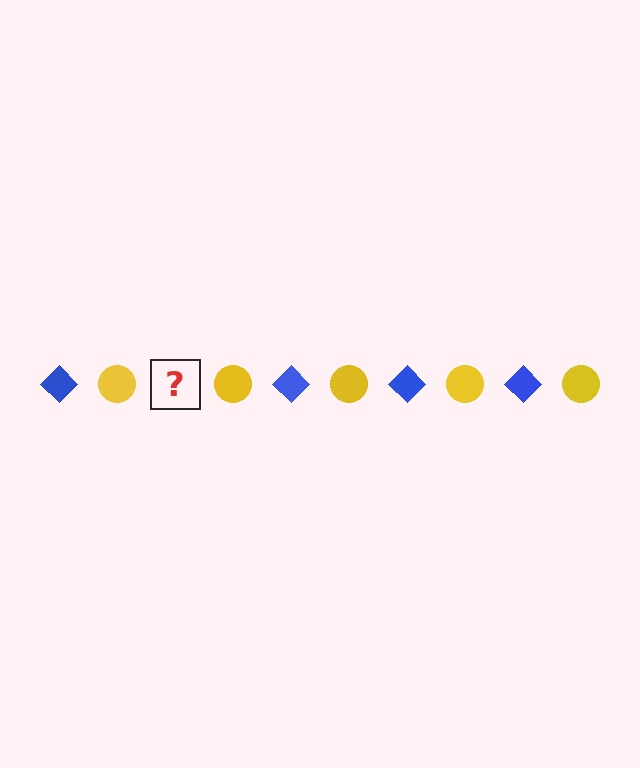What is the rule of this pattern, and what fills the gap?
The rule is that the pattern alternates between blue diamond and yellow circle. The gap should be filled with a blue diamond.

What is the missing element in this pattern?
The missing element is a blue diamond.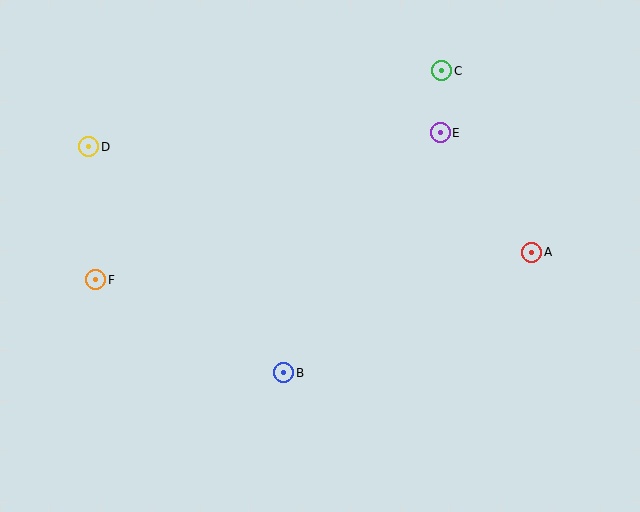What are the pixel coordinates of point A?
Point A is at (532, 252).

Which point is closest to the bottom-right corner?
Point A is closest to the bottom-right corner.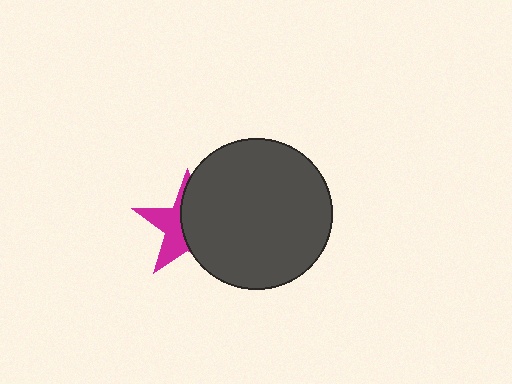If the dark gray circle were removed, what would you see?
You would see the complete magenta star.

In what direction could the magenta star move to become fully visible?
The magenta star could move left. That would shift it out from behind the dark gray circle entirely.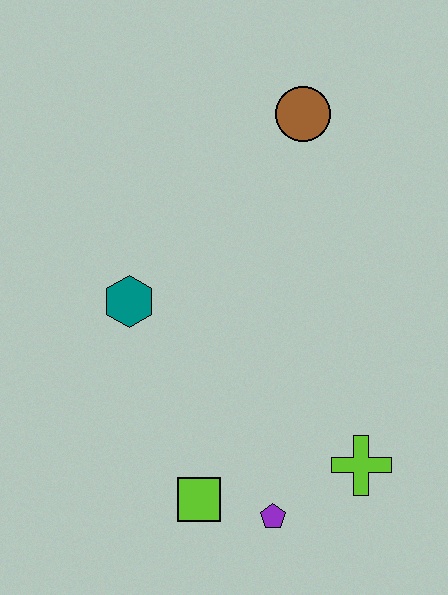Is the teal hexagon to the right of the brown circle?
No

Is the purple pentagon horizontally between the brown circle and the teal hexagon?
Yes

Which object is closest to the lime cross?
The purple pentagon is closest to the lime cross.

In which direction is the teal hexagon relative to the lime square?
The teal hexagon is above the lime square.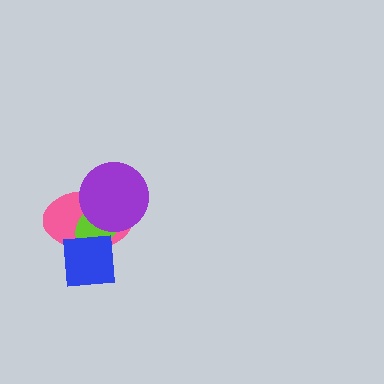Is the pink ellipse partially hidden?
Yes, it is partially covered by another shape.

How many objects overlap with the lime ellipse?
3 objects overlap with the lime ellipse.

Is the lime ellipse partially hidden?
Yes, it is partially covered by another shape.